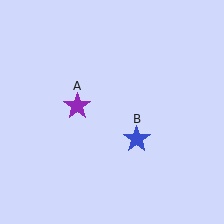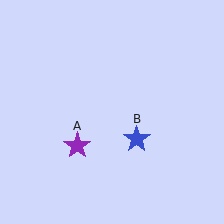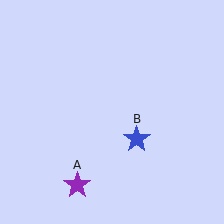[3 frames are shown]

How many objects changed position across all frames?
1 object changed position: purple star (object A).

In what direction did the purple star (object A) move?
The purple star (object A) moved down.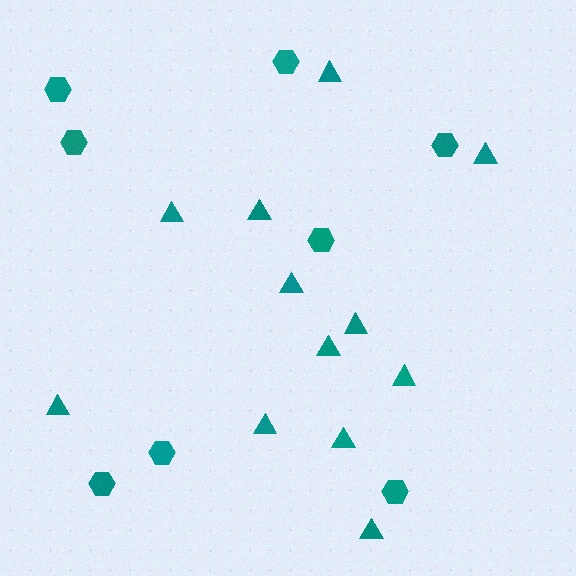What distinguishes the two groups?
There are 2 groups: one group of hexagons (8) and one group of triangles (12).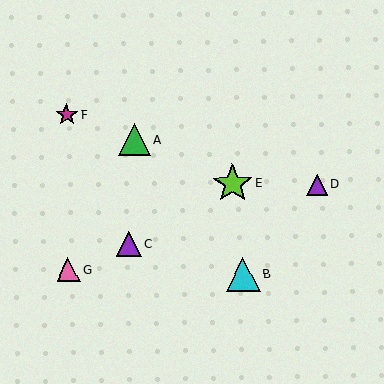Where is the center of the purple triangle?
The center of the purple triangle is at (317, 185).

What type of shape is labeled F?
Shape F is a magenta star.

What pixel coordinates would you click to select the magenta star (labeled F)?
Click at (67, 115) to select the magenta star F.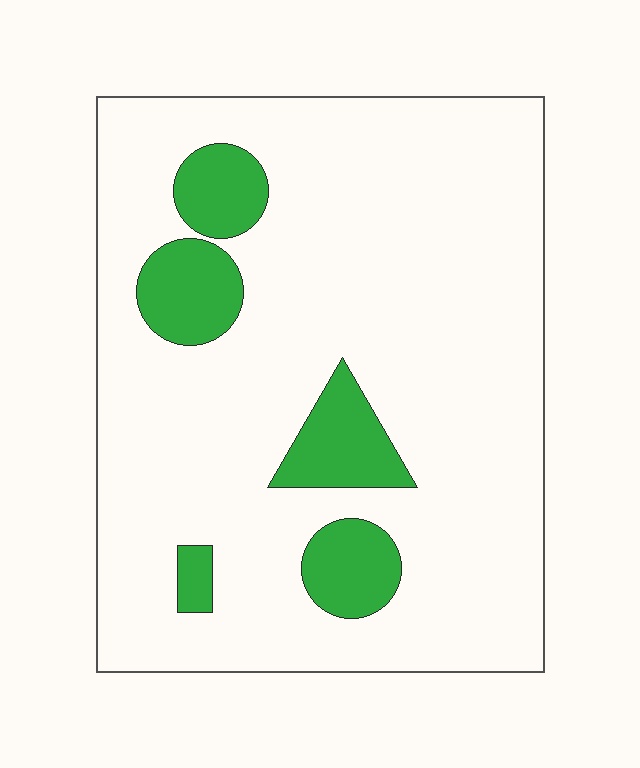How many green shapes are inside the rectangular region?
5.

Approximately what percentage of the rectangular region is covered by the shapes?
Approximately 15%.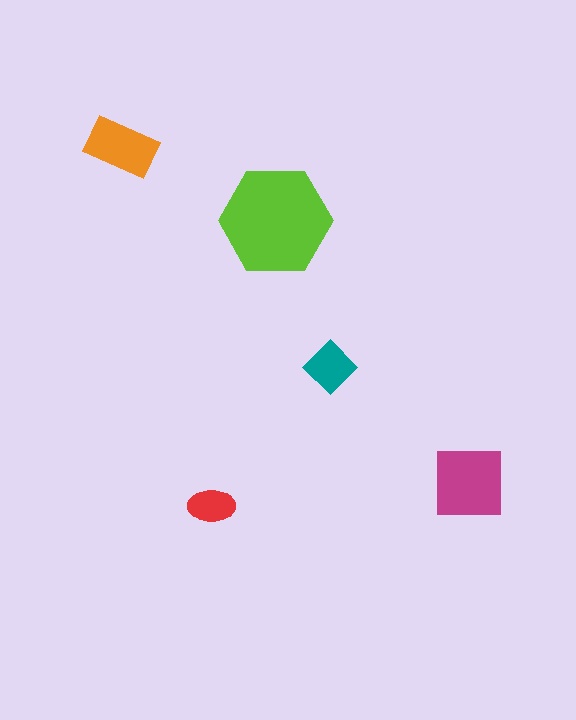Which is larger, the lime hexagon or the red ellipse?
The lime hexagon.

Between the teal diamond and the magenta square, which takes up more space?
The magenta square.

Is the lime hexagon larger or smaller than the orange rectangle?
Larger.